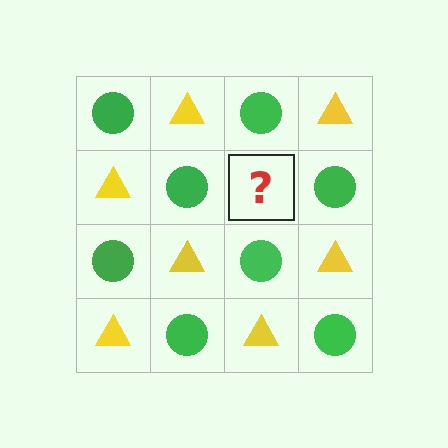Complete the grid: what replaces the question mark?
The question mark should be replaced with a yellow triangle.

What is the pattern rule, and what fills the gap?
The rule is that it alternates green circle and yellow triangle in a checkerboard pattern. The gap should be filled with a yellow triangle.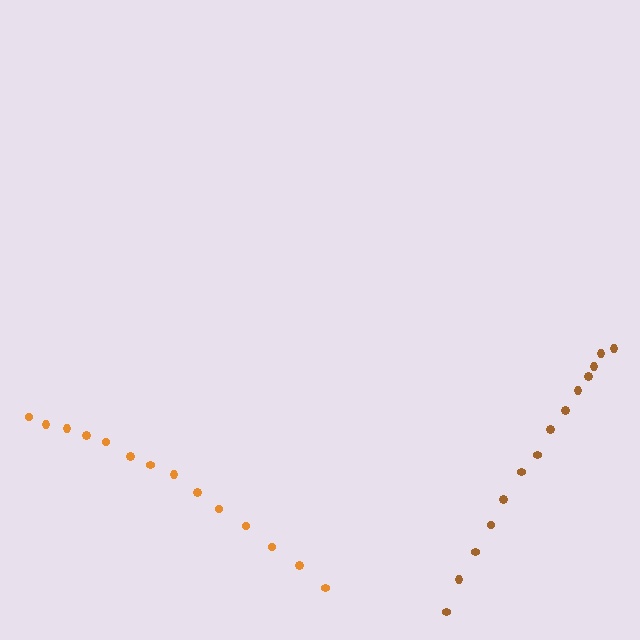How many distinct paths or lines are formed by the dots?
There are 2 distinct paths.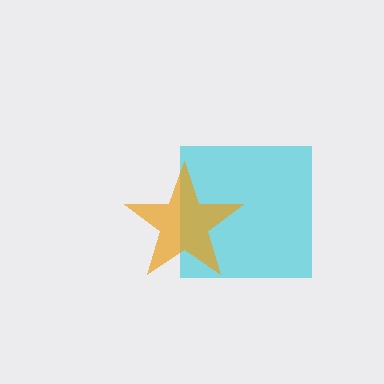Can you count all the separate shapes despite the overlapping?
Yes, there are 2 separate shapes.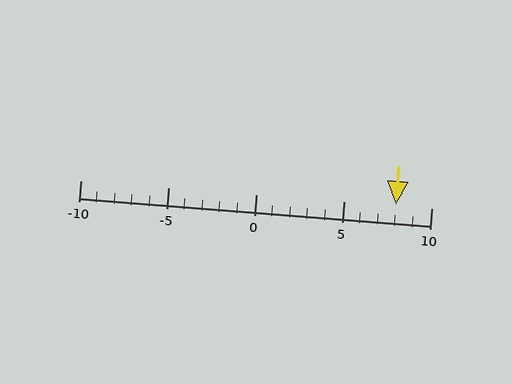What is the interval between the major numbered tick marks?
The major tick marks are spaced 5 units apart.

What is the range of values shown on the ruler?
The ruler shows values from -10 to 10.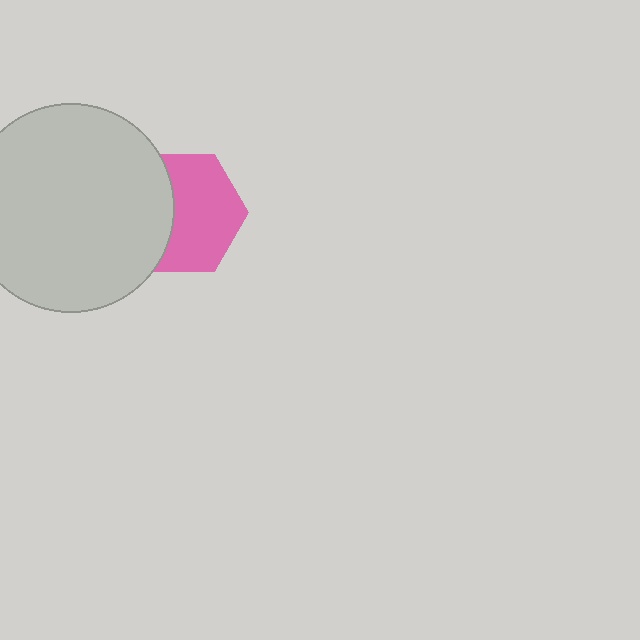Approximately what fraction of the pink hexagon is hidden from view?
Roughly 39% of the pink hexagon is hidden behind the light gray circle.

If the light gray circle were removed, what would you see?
You would see the complete pink hexagon.